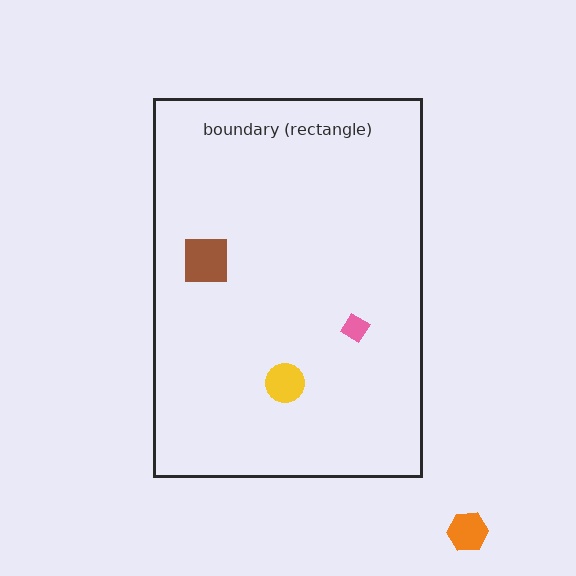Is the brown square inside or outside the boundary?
Inside.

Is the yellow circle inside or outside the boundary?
Inside.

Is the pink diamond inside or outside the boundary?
Inside.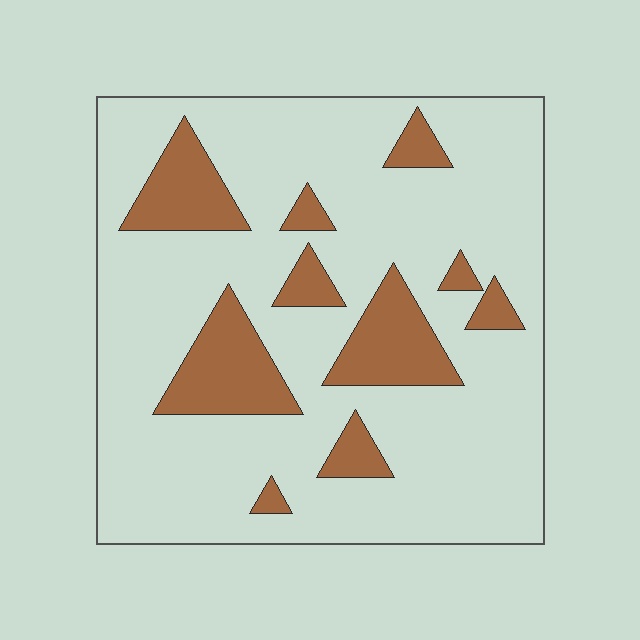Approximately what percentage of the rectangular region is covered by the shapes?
Approximately 20%.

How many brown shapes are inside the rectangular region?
10.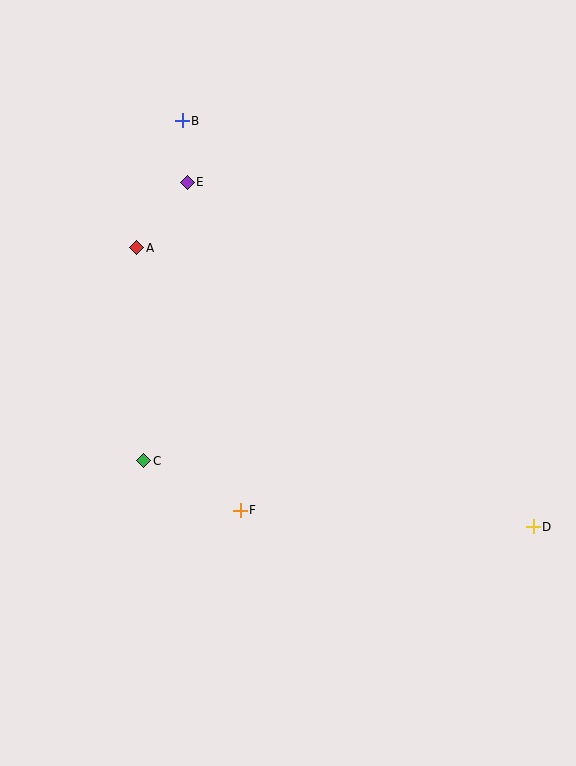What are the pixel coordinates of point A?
Point A is at (137, 248).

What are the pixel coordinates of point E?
Point E is at (187, 182).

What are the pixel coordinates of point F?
Point F is at (240, 510).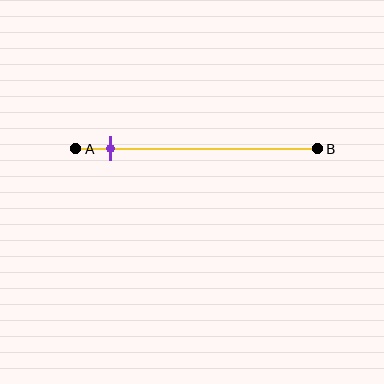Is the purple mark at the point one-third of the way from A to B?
No, the mark is at about 15% from A, not at the 33% one-third point.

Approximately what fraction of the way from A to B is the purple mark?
The purple mark is approximately 15% of the way from A to B.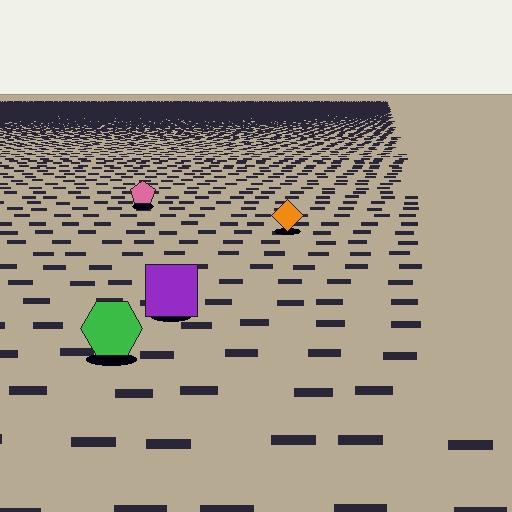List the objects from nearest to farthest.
From nearest to farthest: the green hexagon, the purple square, the orange diamond, the pink pentagon.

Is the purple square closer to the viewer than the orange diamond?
Yes. The purple square is closer — you can tell from the texture gradient: the ground texture is coarser near it.